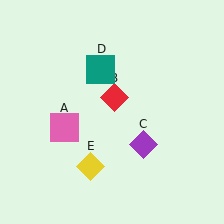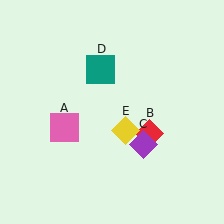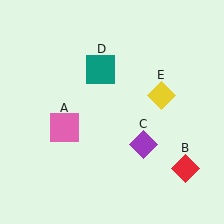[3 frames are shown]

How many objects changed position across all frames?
2 objects changed position: red diamond (object B), yellow diamond (object E).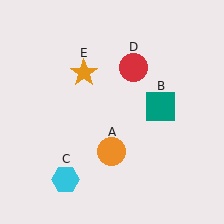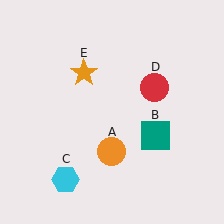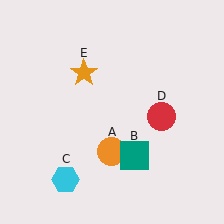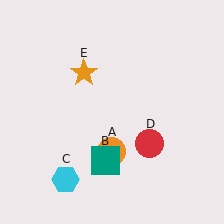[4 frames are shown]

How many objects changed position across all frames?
2 objects changed position: teal square (object B), red circle (object D).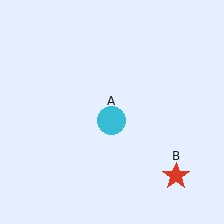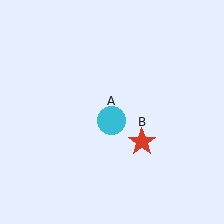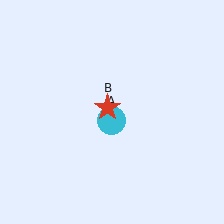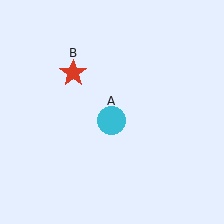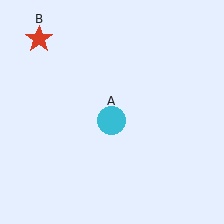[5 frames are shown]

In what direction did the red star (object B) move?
The red star (object B) moved up and to the left.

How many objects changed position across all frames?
1 object changed position: red star (object B).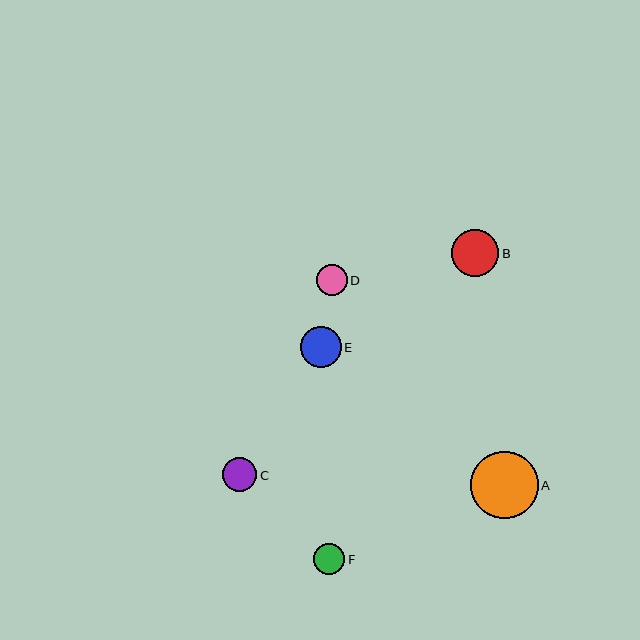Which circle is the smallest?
Circle D is the smallest with a size of approximately 30 pixels.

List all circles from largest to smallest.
From largest to smallest: A, B, E, C, F, D.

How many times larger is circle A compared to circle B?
Circle A is approximately 1.4 times the size of circle B.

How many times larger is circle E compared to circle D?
Circle E is approximately 1.3 times the size of circle D.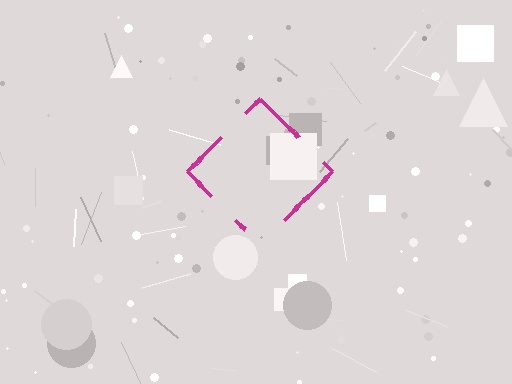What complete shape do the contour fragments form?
The contour fragments form a diamond.